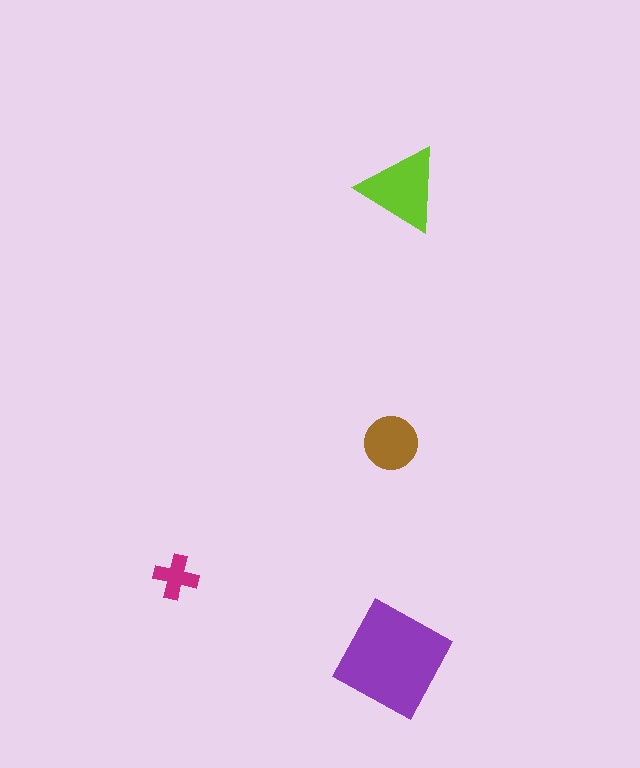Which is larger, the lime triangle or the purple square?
The purple square.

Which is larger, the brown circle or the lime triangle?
The lime triangle.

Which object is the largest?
The purple square.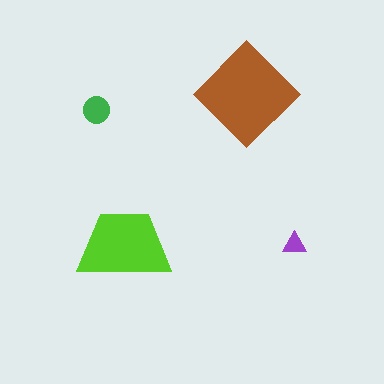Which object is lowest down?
The purple triangle is bottommost.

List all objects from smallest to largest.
The purple triangle, the green circle, the lime trapezoid, the brown diamond.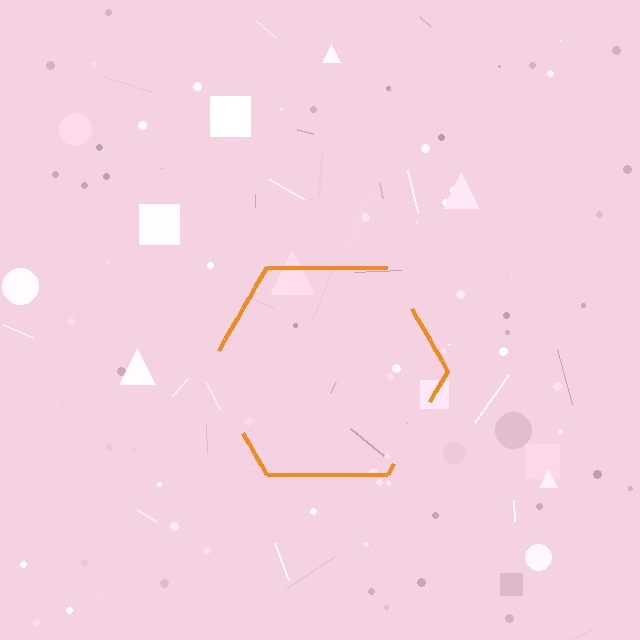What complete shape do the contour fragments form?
The contour fragments form a hexagon.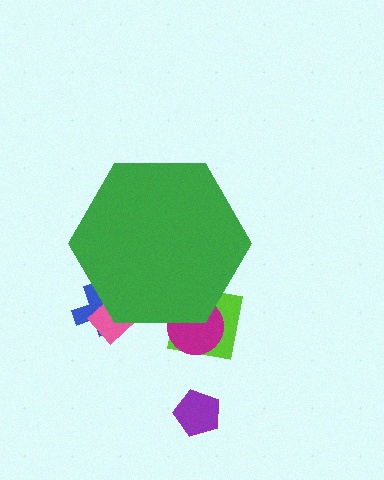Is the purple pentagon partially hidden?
No, the purple pentagon is fully visible.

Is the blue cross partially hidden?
Yes, the blue cross is partially hidden behind the green hexagon.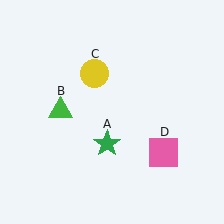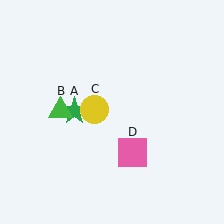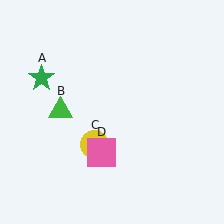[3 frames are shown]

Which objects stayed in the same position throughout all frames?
Green triangle (object B) remained stationary.